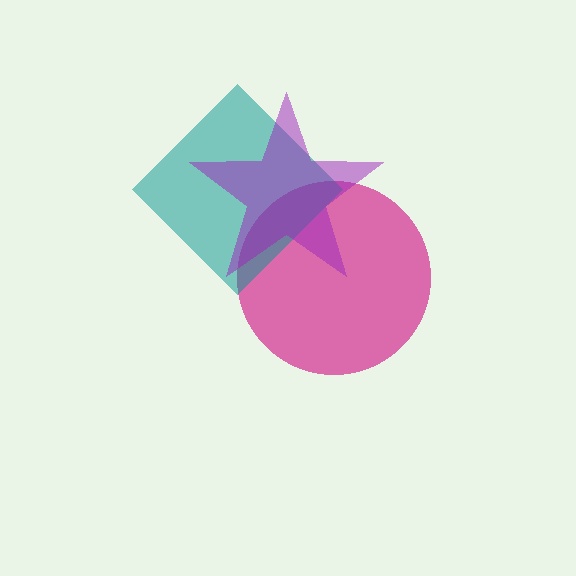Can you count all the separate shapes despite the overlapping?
Yes, there are 3 separate shapes.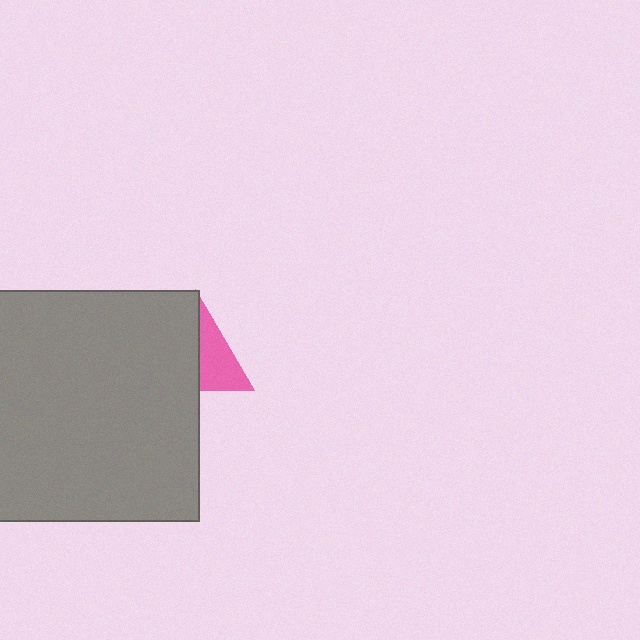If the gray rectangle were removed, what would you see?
You would see the complete pink triangle.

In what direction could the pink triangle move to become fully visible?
The pink triangle could move right. That would shift it out from behind the gray rectangle entirely.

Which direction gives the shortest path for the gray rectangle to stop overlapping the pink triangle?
Moving left gives the shortest separation.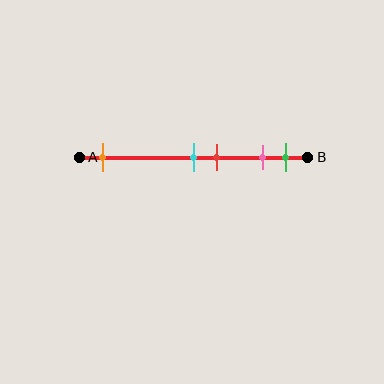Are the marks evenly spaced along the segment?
No, the marks are not evenly spaced.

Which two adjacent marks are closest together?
The cyan and red marks are the closest adjacent pair.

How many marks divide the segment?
There are 5 marks dividing the segment.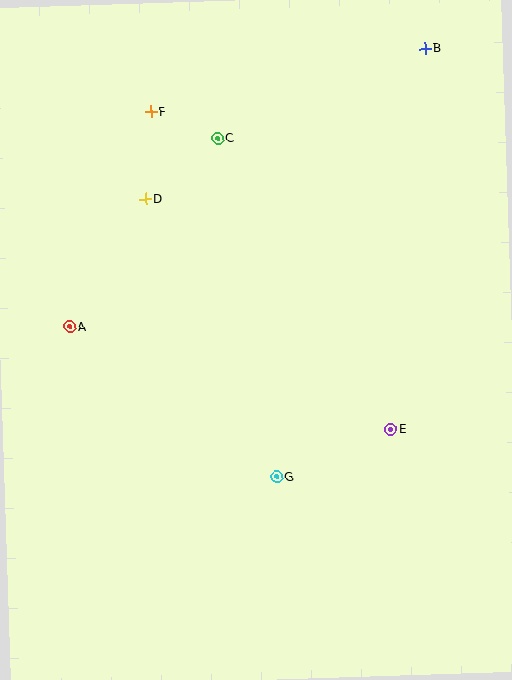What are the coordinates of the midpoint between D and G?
The midpoint between D and G is at (211, 338).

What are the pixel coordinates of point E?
Point E is at (391, 429).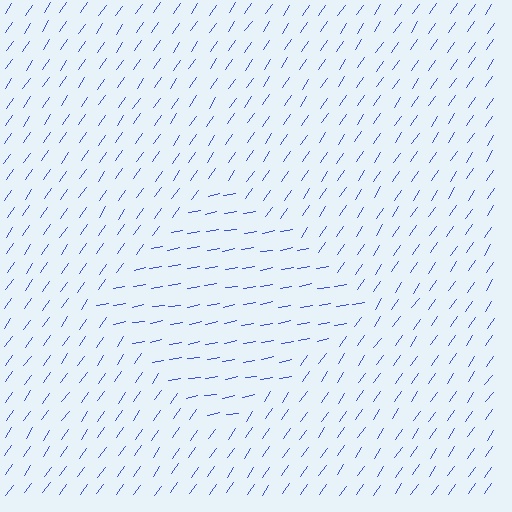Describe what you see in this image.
The image is filled with small blue line segments. A diamond region in the image has lines oriented differently from the surrounding lines, creating a visible texture boundary.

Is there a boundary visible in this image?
Yes, there is a texture boundary formed by a change in line orientation.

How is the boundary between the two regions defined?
The boundary is defined purely by a change in line orientation (approximately 45 degrees difference). All lines are the same color and thickness.